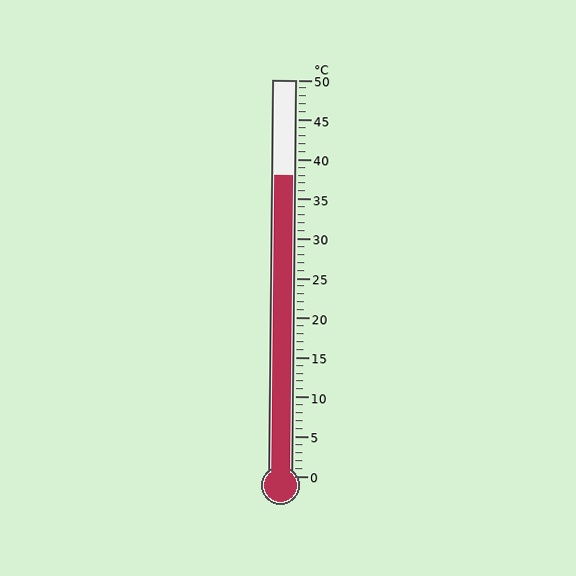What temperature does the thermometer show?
The thermometer shows approximately 38°C.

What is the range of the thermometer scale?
The thermometer scale ranges from 0°C to 50°C.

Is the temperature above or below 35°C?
The temperature is above 35°C.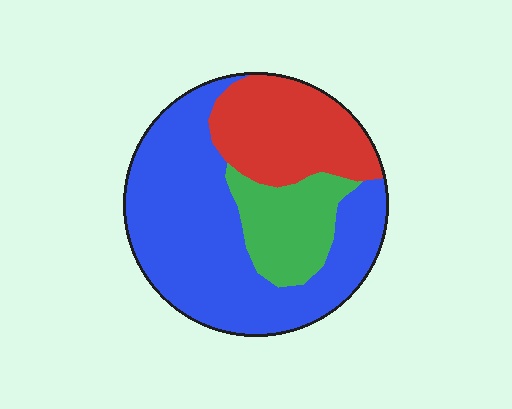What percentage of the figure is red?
Red takes up between a quarter and a half of the figure.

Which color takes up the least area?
Green, at roughly 15%.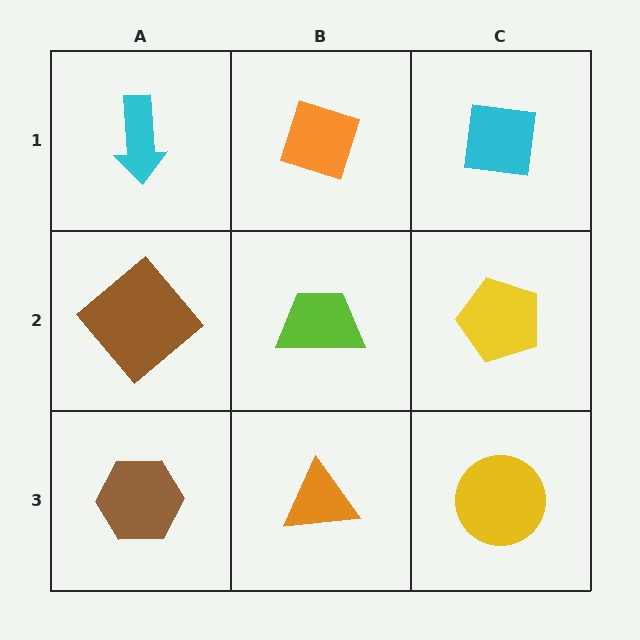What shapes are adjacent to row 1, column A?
A brown diamond (row 2, column A), an orange diamond (row 1, column B).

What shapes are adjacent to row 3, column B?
A lime trapezoid (row 2, column B), a brown hexagon (row 3, column A), a yellow circle (row 3, column C).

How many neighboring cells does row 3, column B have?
3.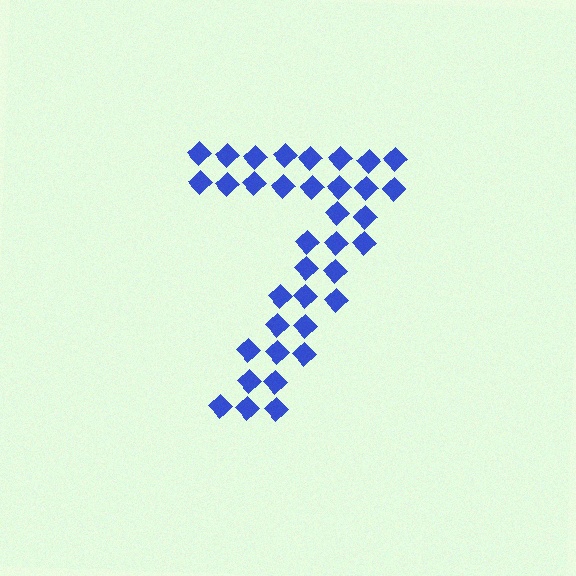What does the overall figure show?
The overall figure shows the digit 7.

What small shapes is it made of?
It is made of small diamonds.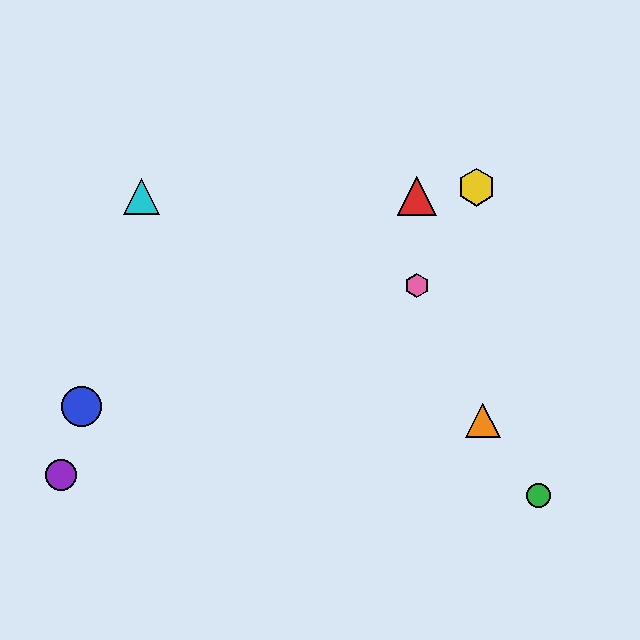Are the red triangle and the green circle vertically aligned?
No, the red triangle is at x≈417 and the green circle is at x≈539.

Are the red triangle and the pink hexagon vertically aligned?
Yes, both are at x≈417.